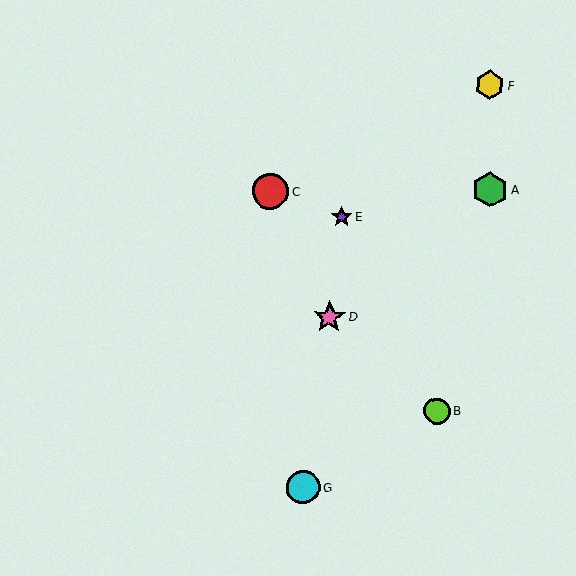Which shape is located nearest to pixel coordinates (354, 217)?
The purple star (labeled E) at (342, 217) is nearest to that location.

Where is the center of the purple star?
The center of the purple star is at (342, 217).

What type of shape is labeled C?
Shape C is a red circle.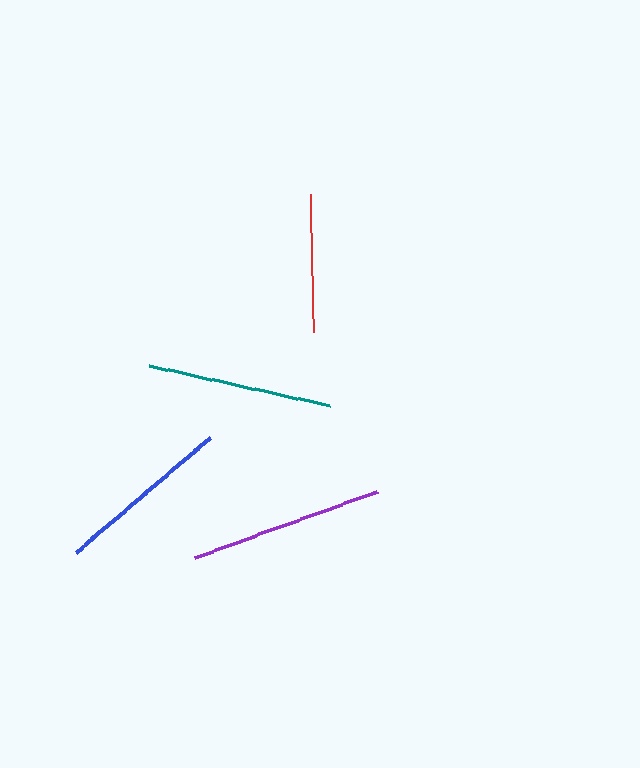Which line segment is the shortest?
The red line is the shortest at approximately 138 pixels.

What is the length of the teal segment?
The teal segment is approximately 185 pixels long.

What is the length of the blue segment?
The blue segment is approximately 177 pixels long.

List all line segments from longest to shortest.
From longest to shortest: purple, teal, blue, red.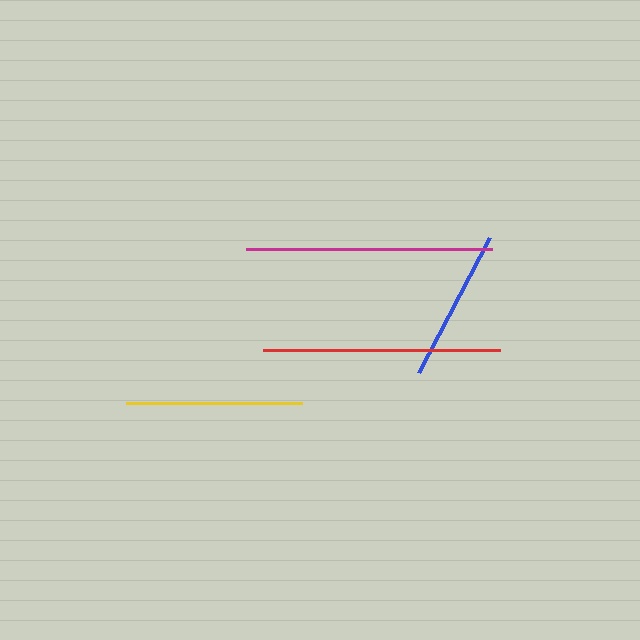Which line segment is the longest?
The magenta line is the longest at approximately 246 pixels.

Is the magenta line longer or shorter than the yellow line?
The magenta line is longer than the yellow line.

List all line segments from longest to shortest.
From longest to shortest: magenta, red, yellow, blue.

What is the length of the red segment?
The red segment is approximately 237 pixels long.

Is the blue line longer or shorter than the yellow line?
The yellow line is longer than the blue line.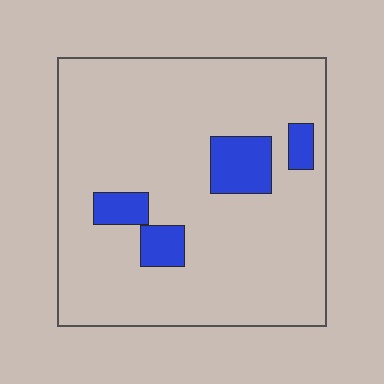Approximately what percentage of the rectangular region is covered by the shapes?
Approximately 10%.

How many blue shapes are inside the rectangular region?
4.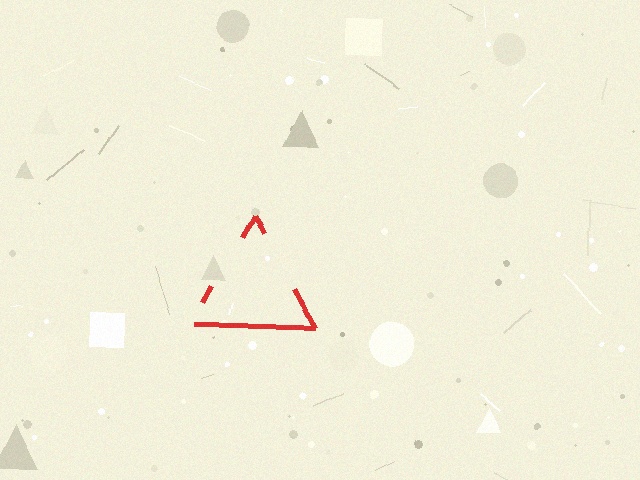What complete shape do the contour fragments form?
The contour fragments form a triangle.